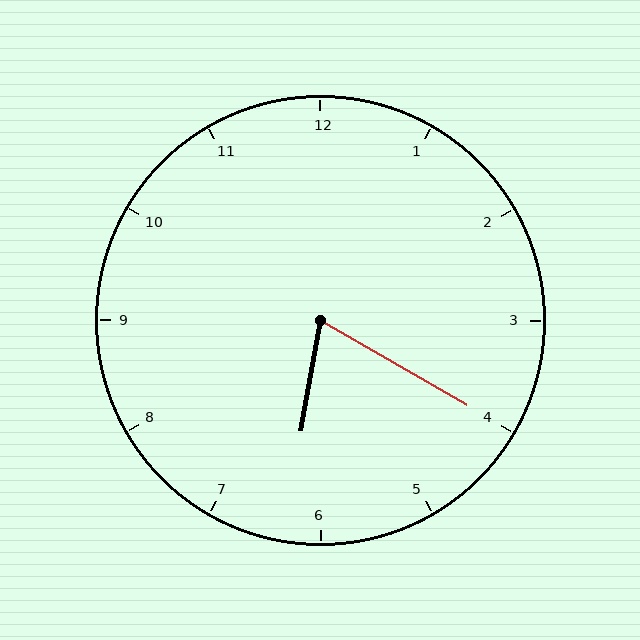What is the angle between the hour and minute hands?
Approximately 70 degrees.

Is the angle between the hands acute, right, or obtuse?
It is acute.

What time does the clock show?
6:20.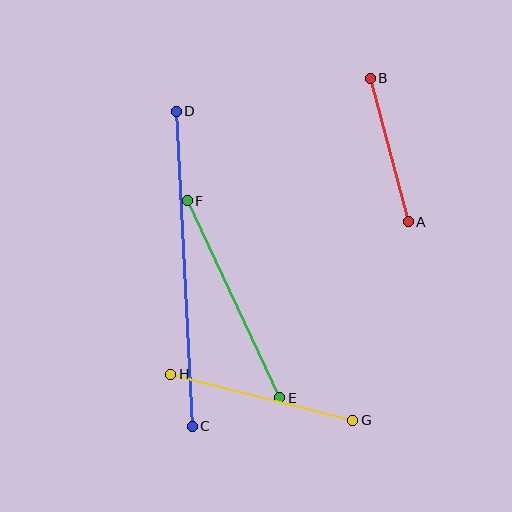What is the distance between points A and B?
The distance is approximately 149 pixels.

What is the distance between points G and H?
The distance is approximately 188 pixels.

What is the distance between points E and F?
The distance is approximately 217 pixels.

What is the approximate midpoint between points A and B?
The midpoint is at approximately (389, 150) pixels.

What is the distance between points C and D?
The distance is approximately 315 pixels.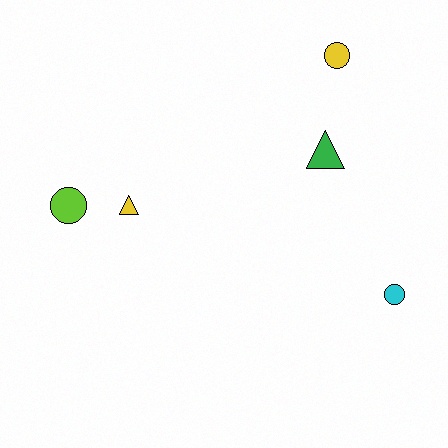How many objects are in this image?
There are 5 objects.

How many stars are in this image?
There are no stars.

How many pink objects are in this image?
There are no pink objects.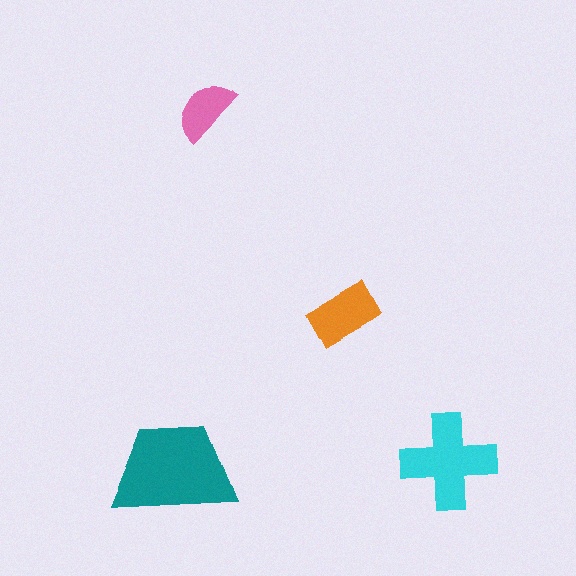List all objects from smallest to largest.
The pink semicircle, the orange rectangle, the cyan cross, the teal trapezoid.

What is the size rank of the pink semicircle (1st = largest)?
4th.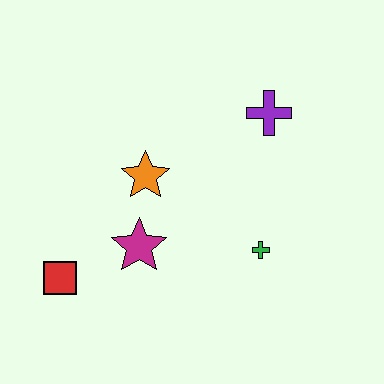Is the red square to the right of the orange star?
No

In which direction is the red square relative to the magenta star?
The red square is to the left of the magenta star.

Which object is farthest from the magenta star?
The purple cross is farthest from the magenta star.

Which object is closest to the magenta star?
The orange star is closest to the magenta star.